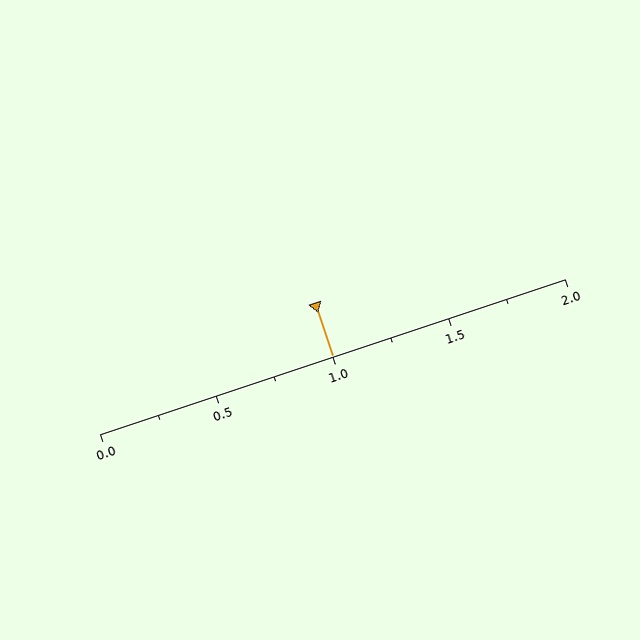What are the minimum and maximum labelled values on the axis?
The axis runs from 0.0 to 2.0.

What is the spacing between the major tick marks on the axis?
The major ticks are spaced 0.5 apart.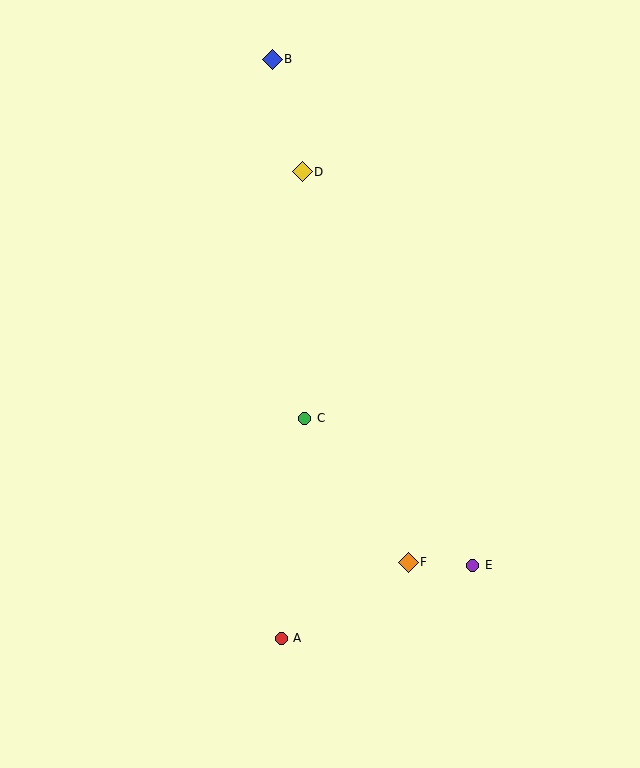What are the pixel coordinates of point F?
Point F is at (408, 562).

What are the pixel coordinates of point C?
Point C is at (305, 418).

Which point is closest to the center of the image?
Point C at (305, 418) is closest to the center.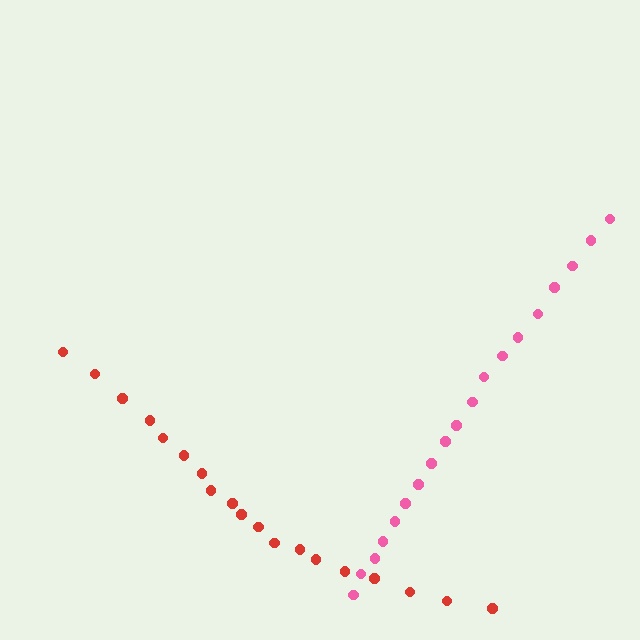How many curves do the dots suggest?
There are 2 distinct paths.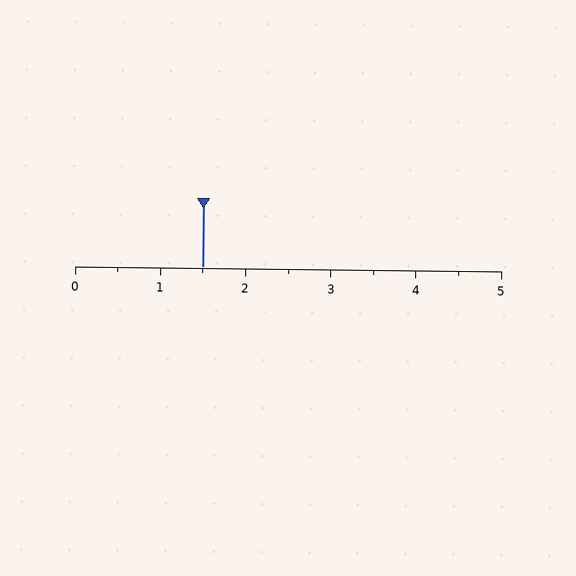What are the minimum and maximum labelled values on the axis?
The axis runs from 0 to 5.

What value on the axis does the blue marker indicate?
The marker indicates approximately 1.5.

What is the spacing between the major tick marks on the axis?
The major ticks are spaced 1 apart.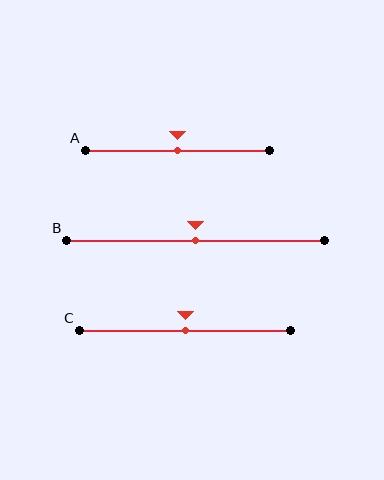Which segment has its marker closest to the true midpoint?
Segment A has its marker closest to the true midpoint.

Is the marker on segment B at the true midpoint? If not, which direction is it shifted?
Yes, the marker on segment B is at the true midpoint.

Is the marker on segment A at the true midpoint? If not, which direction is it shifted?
Yes, the marker on segment A is at the true midpoint.